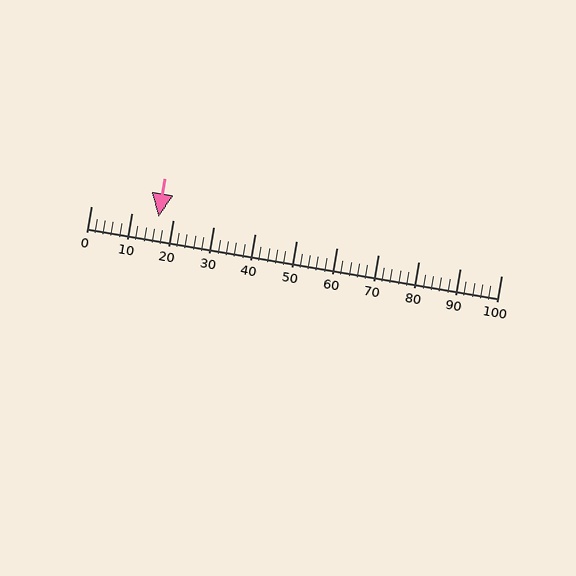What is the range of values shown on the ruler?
The ruler shows values from 0 to 100.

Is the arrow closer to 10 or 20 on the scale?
The arrow is closer to 20.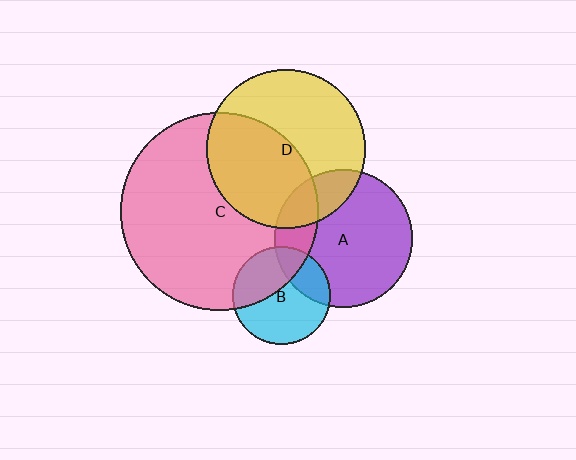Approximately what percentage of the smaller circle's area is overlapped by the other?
Approximately 45%.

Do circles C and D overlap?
Yes.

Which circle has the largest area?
Circle C (pink).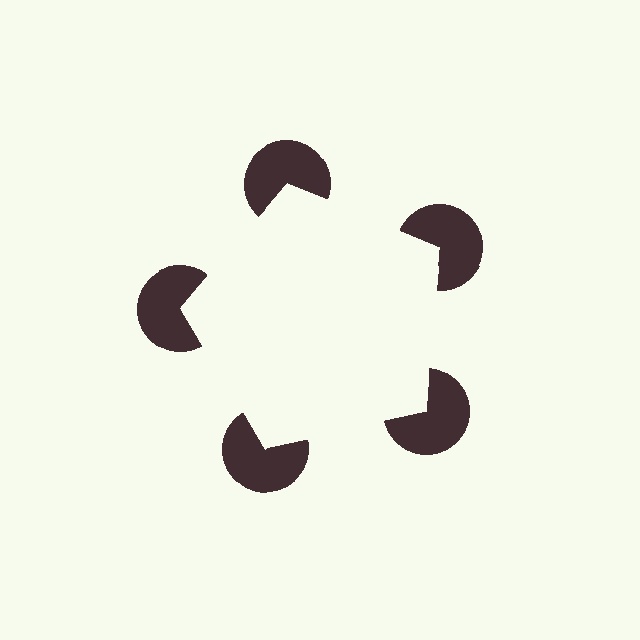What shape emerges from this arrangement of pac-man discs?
An illusory pentagon — its edges are inferred from the aligned wedge cuts in the pac-man discs, not physically drawn.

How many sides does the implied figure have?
5 sides.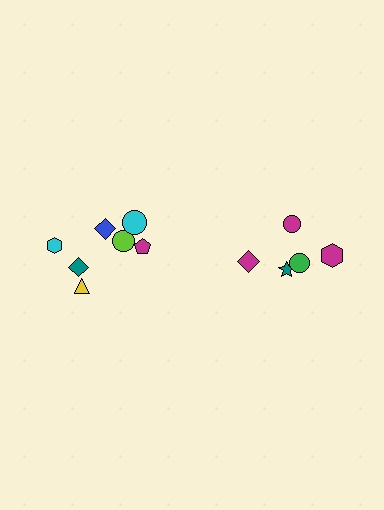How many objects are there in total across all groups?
There are 12 objects.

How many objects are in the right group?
There are 5 objects.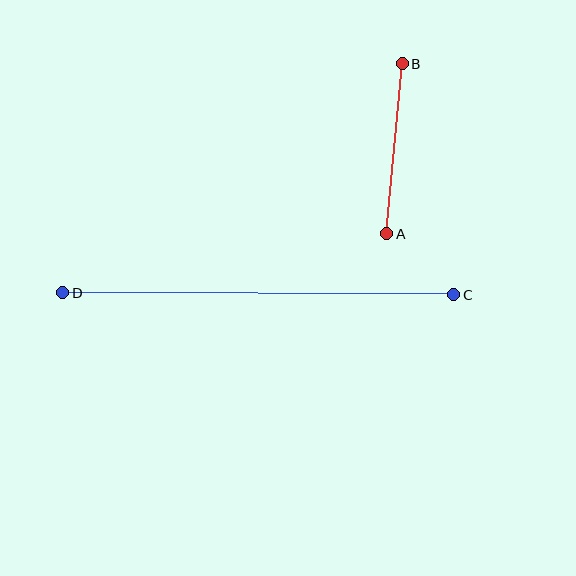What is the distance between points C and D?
The distance is approximately 391 pixels.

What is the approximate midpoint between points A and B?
The midpoint is at approximately (394, 149) pixels.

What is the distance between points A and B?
The distance is approximately 171 pixels.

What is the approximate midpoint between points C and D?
The midpoint is at approximately (258, 294) pixels.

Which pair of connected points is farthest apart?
Points C and D are farthest apart.